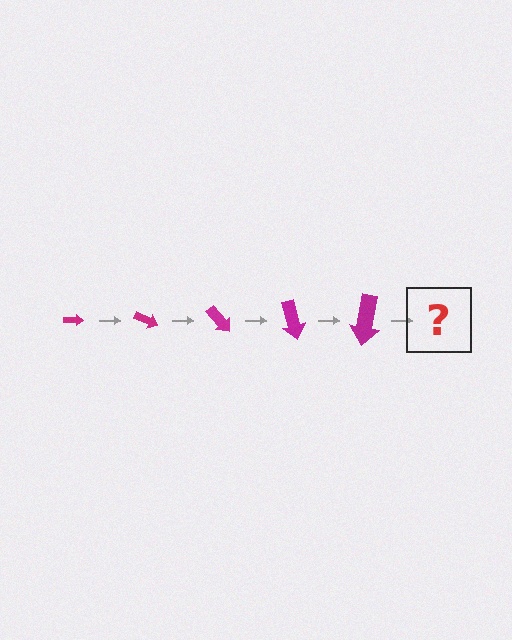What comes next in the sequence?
The next element should be an arrow, larger than the previous one and rotated 125 degrees from the start.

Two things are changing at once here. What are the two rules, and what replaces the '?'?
The two rules are that the arrow grows larger each step and it rotates 25 degrees each step. The '?' should be an arrow, larger than the previous one and rotated 125 degrees from the start.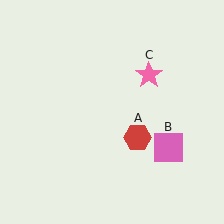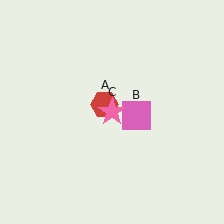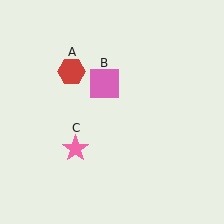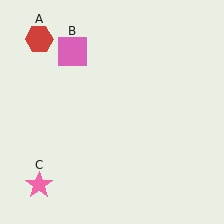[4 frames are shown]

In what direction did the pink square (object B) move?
The pink square (object B) moved up and to the left.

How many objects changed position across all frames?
3 objects changed position: red hexagon (object A), pink square (object B), pink star (object C).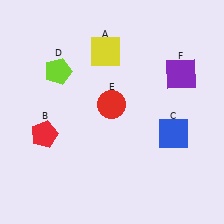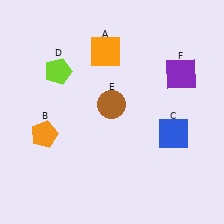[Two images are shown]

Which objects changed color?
A changed from yellow to orange. B changed from red to orange. E changed from red to brown.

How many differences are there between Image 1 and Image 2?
There are 3 differences between the two images.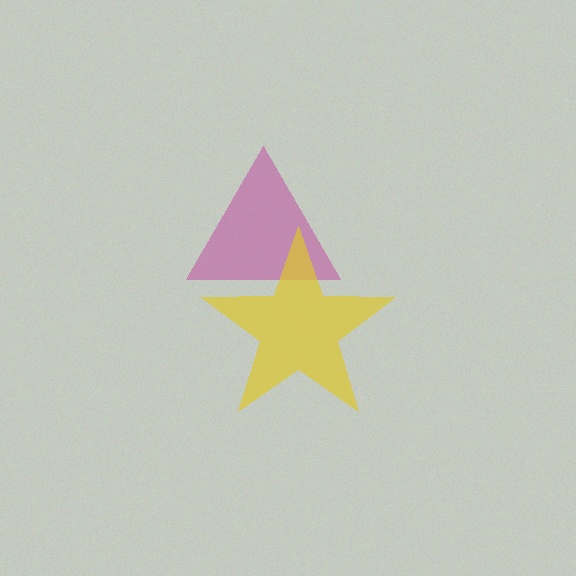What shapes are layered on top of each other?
The layered shapes are: a magenta triangle, a yellow star.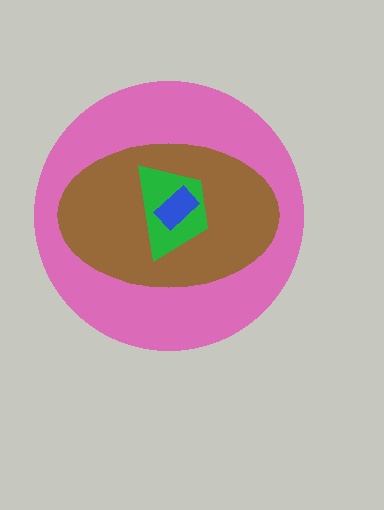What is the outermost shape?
The pink circle.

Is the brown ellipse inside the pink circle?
Yes.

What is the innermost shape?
The blue rectangle.